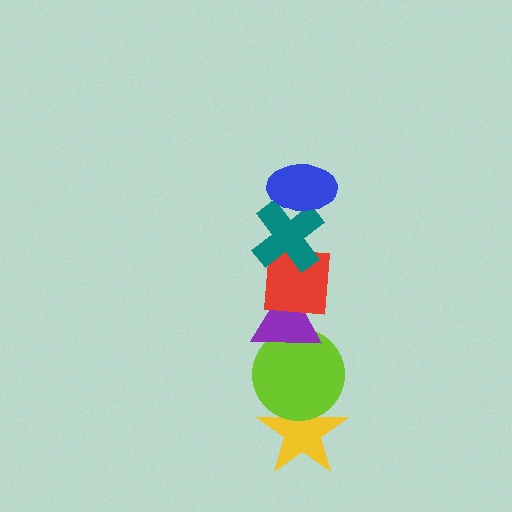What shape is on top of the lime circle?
The purple triangle is on top of the lime circle.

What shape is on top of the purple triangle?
The red square is on top of the purple triangle.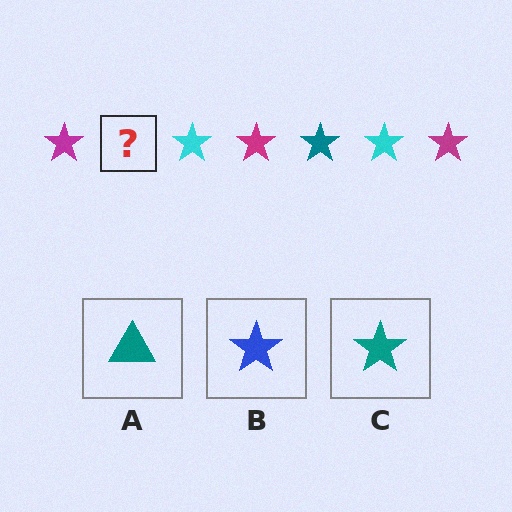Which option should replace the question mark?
Option C.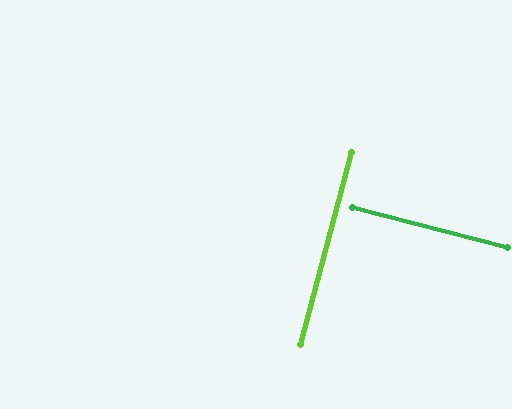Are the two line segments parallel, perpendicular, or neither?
Perpendicular — they meet at approximately 90°.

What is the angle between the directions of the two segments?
Approximately 90 degrees.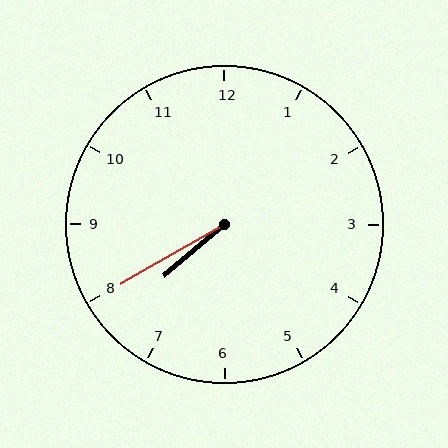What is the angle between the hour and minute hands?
Approximately 10 degrees.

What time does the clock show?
7:40.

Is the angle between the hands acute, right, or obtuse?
It is acute.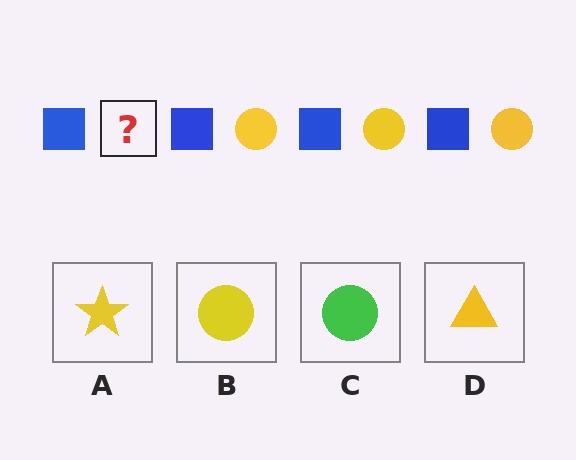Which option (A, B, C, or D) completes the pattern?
B.